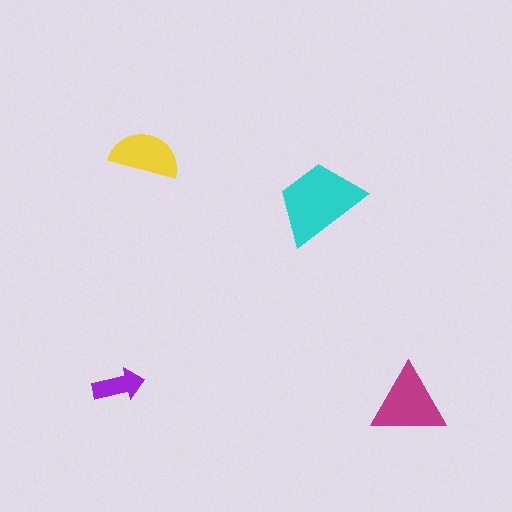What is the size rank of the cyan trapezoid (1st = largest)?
1st.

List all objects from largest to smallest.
The cyan trapezoid, the magenta triangle, the yellow semicircle, the purple arrow.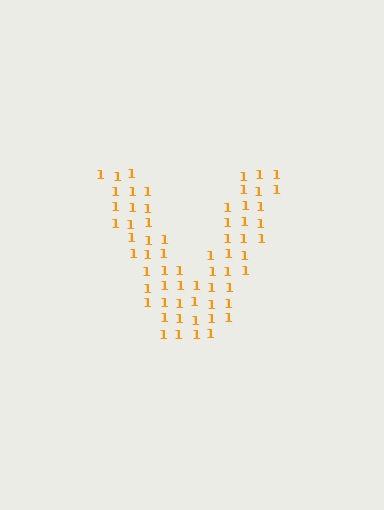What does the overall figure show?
The overall figure shows the letter V.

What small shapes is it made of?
It is made of small digit 1's.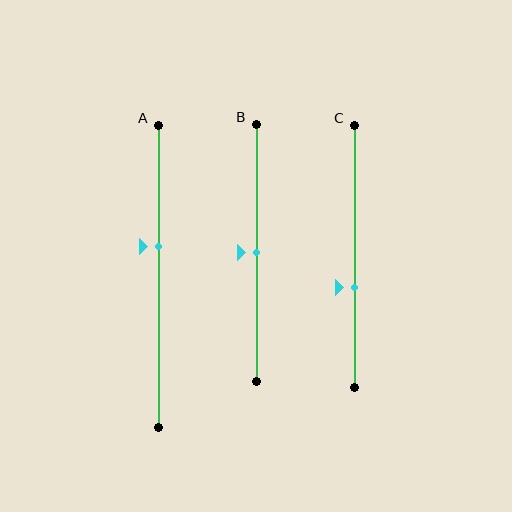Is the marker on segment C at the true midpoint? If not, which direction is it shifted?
No, the marker on segment C is shifted downward by about 12% of the segment length.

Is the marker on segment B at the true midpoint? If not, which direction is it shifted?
Yes, the marker on segment B is at the true midpoint.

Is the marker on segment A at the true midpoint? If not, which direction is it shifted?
No, the marker on segment A is shifted upward by about 10% of the segment length.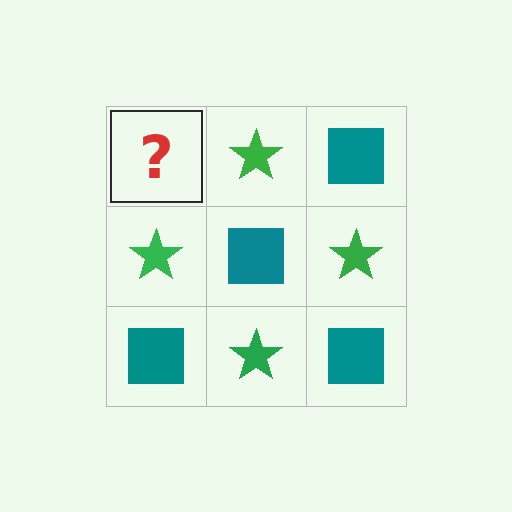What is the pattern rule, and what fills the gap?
The rule is that it alternates teal square and green star in a checkerboard pattern. The gap should be filled with a teal square.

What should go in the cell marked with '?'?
The missing cell should contain a teal square.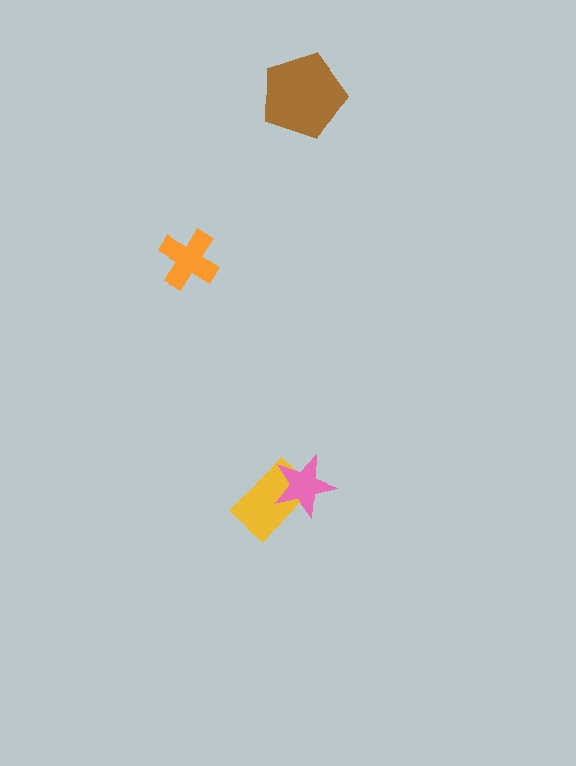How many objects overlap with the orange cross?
0 objects overlap with the orange cross.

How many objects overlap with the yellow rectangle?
1 object overlaps with the yellow rectangle.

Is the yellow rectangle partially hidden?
Yes, it is partially covered by another shape.